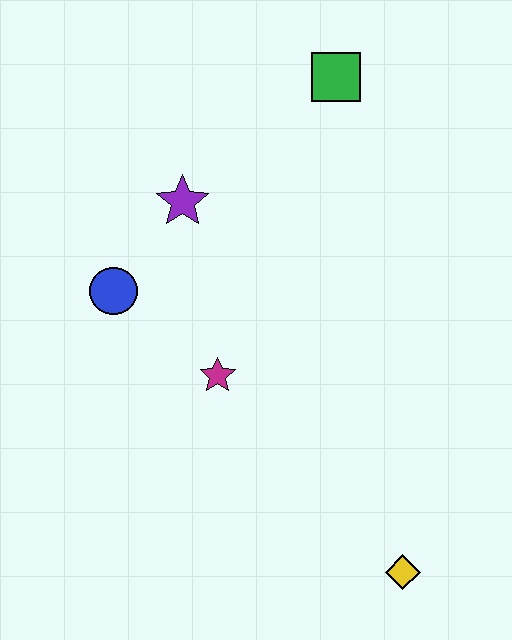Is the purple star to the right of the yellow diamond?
No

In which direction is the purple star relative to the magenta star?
The purple star is above the magenta star.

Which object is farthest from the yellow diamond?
The green square is farthest from the yellow diamond.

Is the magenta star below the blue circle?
Yes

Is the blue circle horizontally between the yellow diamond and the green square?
No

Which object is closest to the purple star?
The blue circle is closest to the purple star.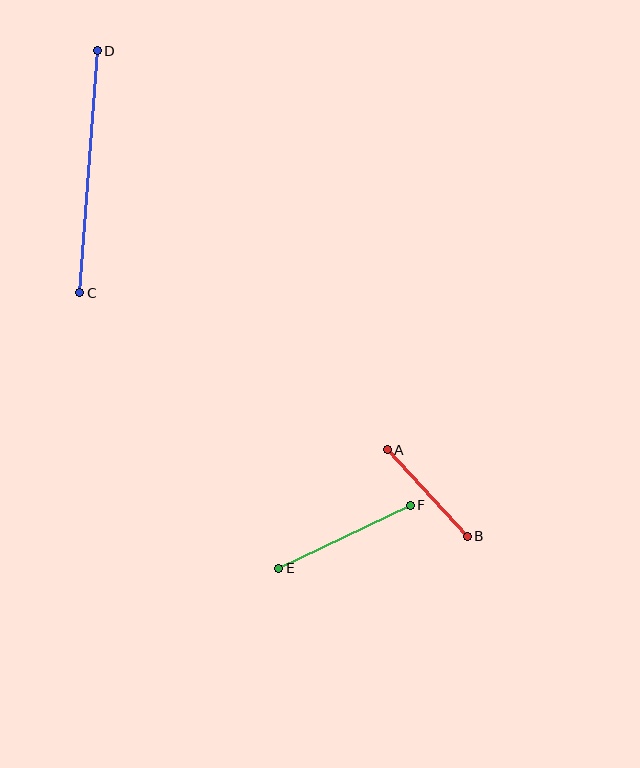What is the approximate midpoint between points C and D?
The midpoint is at approximately (89, 172) pixels.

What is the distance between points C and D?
The distance is approximately 243 pixels.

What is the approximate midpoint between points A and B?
The midpoint is at approximately (427, 493) pixels.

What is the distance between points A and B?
The distance is approximately 118 pixels.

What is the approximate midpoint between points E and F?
The midpoint is at approximately (344, 537) pixels.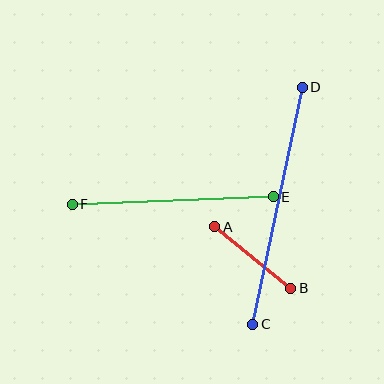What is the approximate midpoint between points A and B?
The midpoint is at approximately (253, 257) pixels.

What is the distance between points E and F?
The distance is approximately 201 pixels.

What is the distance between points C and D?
The distance is approximately 242 pixels.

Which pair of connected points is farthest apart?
Points C and D are farthest apart.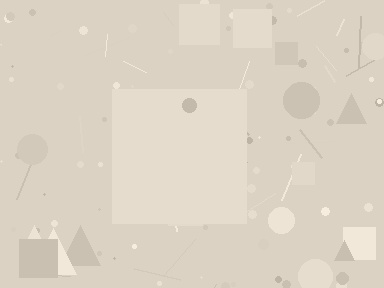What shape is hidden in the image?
A square is hidden in the image.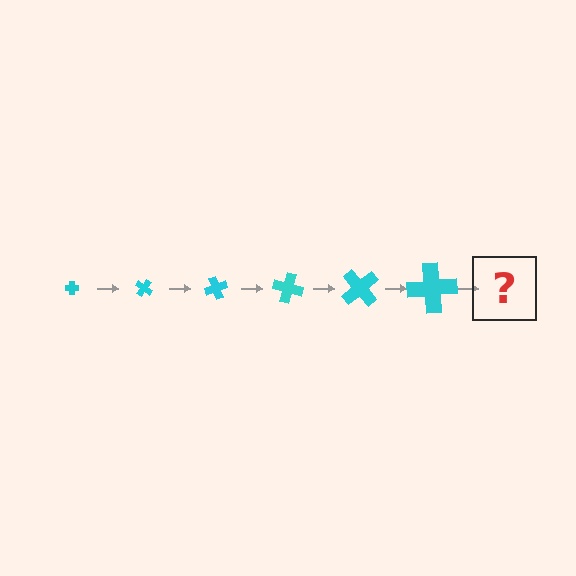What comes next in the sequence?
The next element should be a cross, larger than the previous one and rotated 210 degrees from the start.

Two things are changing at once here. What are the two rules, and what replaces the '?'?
The two rules are that the cross grows larger each step and it rotates 35 degrees each step. The '?' should be a cross, larger than the previous one and rotated 210 degrees from the start.